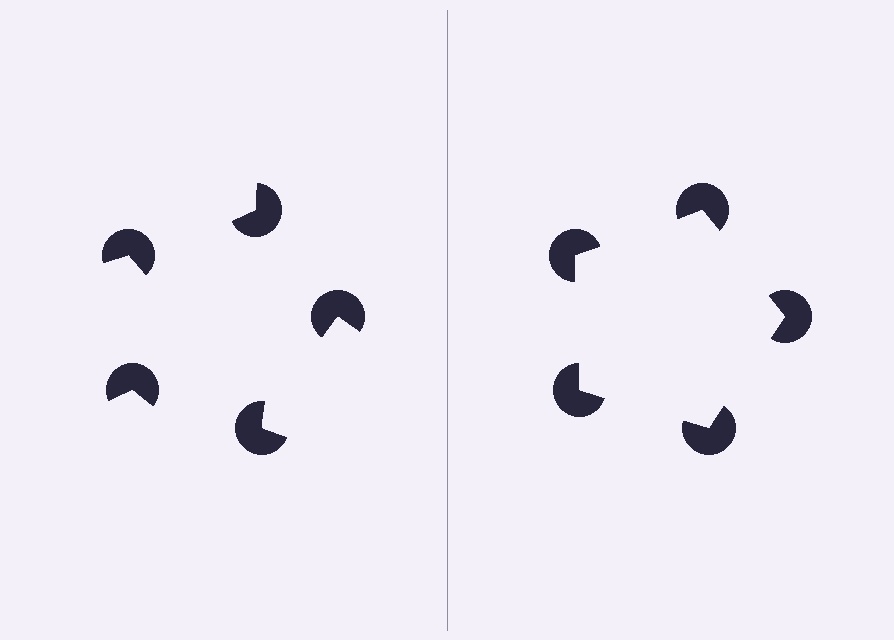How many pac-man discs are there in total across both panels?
10 — 5 on each side.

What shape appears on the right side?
An illusory pentagon.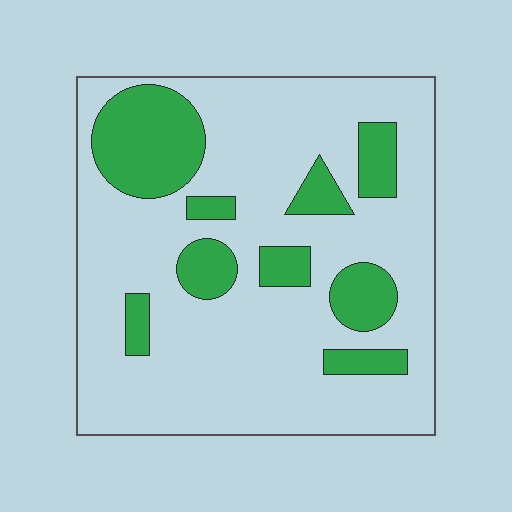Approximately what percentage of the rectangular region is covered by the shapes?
Approximately 25%.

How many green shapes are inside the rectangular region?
9.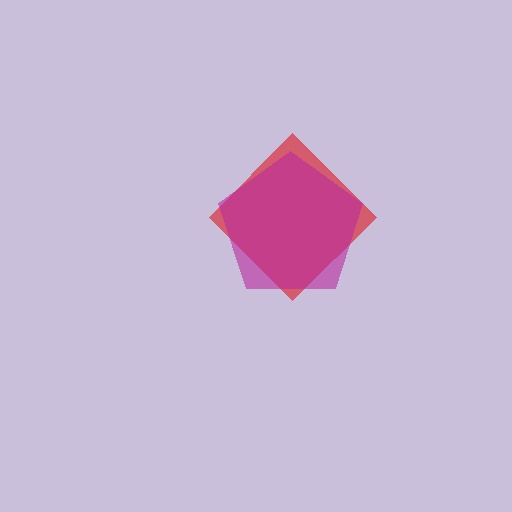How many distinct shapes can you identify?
There are 2 distinct shapes: a red diamond, a magenta pentagon.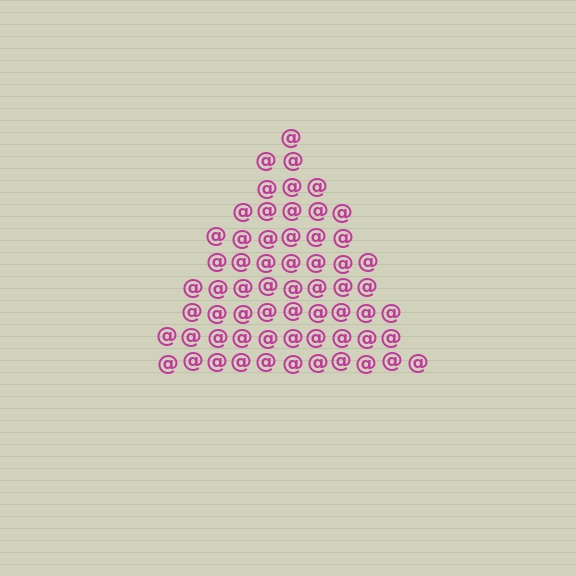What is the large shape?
The large shape is a triangle.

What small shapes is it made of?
It is made of small at signs.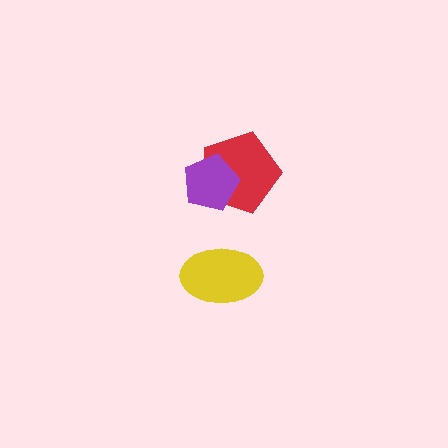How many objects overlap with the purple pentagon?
1 object overlaps with the purple pentagon.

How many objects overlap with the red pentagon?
1 object overlaps with the red pentagon.